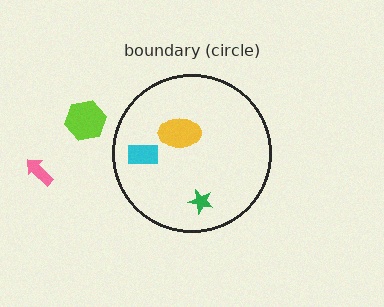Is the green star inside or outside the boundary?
Inside.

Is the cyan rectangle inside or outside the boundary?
Inside.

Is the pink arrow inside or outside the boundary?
Outside.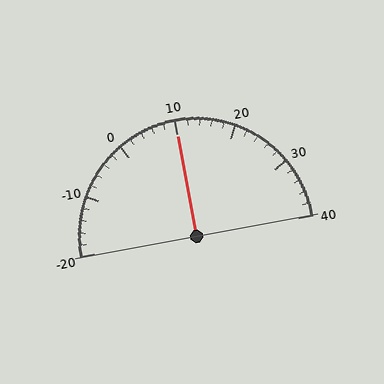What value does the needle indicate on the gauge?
The needle indicates approximately 10.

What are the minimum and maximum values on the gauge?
The gauge ranges from -20 to 40.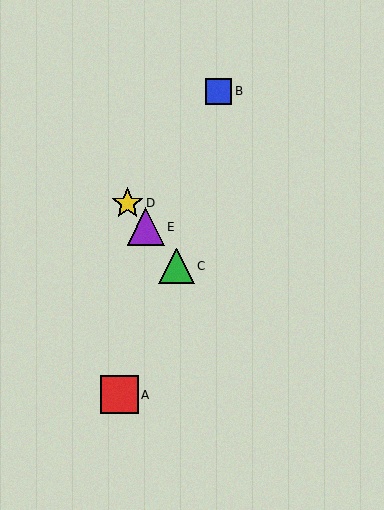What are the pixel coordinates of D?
Object D is at (128, 203).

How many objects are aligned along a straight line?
3 objects (C, D, E) are aligned along a straight line.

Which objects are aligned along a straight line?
Objects C, D, E are aligned along a straight line.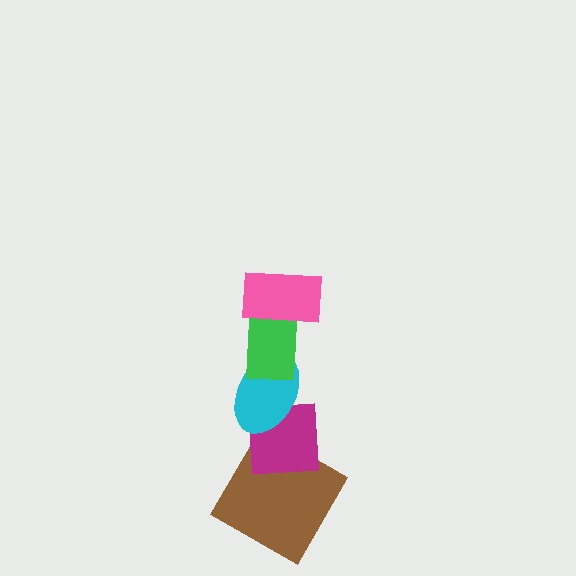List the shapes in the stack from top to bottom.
From top to bottom: the pink rectangle, the green rectangle, the cyan ellipse, the magenta square, the brown diamond.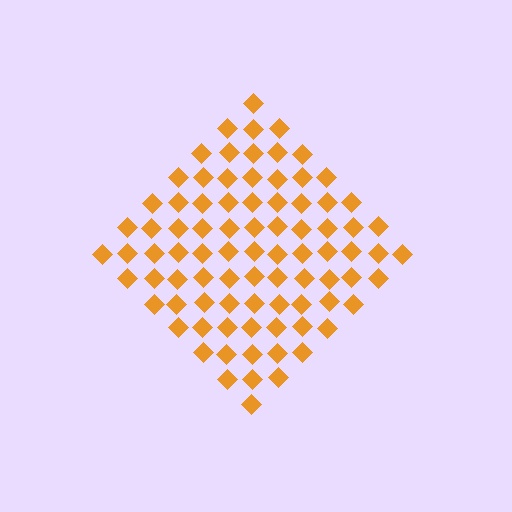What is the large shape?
The large shape is a diamond.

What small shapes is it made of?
It is made of small diamonds.